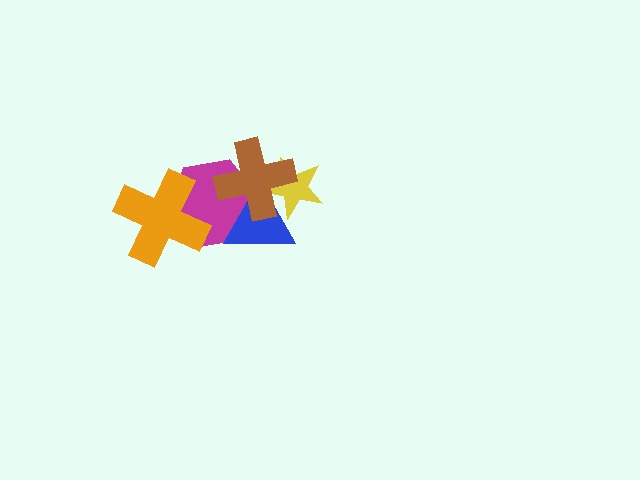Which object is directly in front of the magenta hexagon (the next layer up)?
The orange cross is directly in front of the magenta hexagon.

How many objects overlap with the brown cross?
3 objects overlap with the brown cross.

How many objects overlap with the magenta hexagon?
3 objects overlap with the magenta hexagon.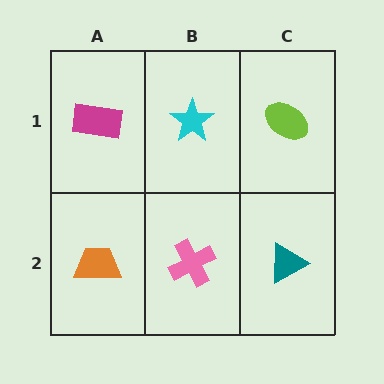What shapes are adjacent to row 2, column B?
A cyan star (row 1, column B), an orange trapezoid (row 2, column A), a teal triangle (row 2, column C).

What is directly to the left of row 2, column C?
A pink cross.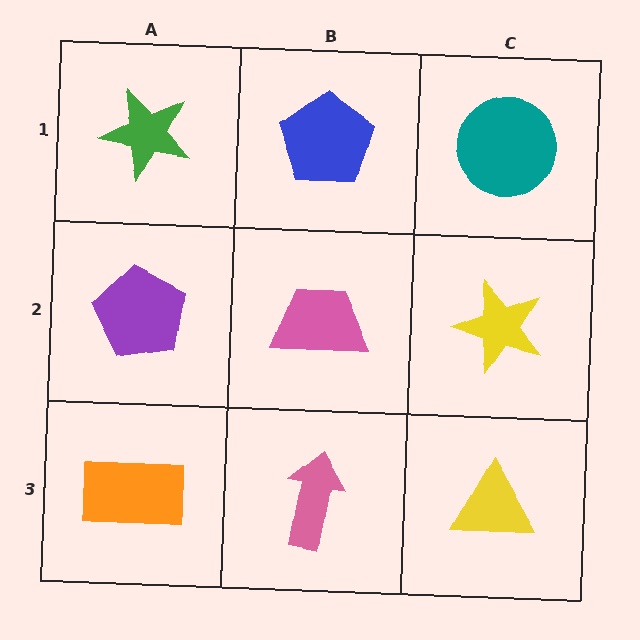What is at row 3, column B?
A pink arrow.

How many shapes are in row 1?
3 shapes.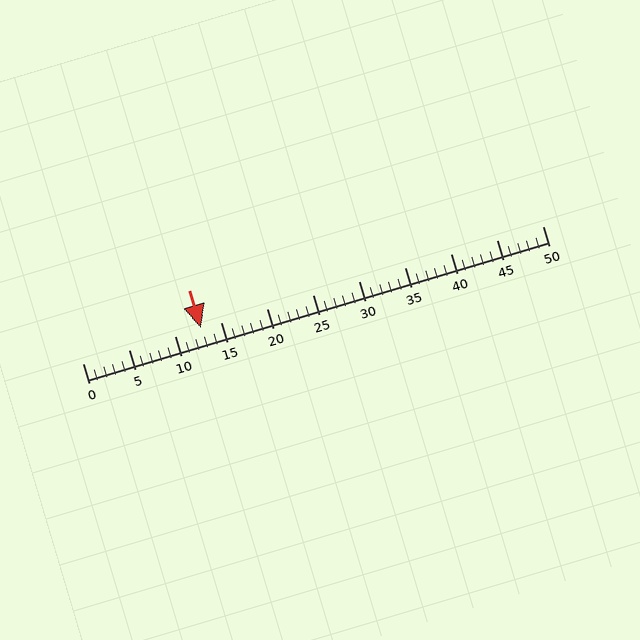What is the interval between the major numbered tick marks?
The major tick marks are spaced 5 units apart.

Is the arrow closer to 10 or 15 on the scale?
The arrow is closer to 15.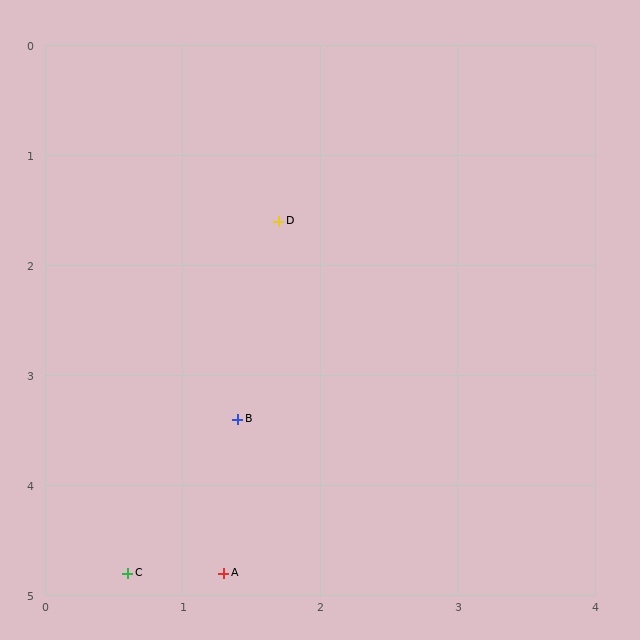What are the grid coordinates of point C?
Point C is at approximately (0.6, 4.8).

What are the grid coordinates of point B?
Point B is at approximately (1.4, 3.4).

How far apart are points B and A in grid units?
Points B and A are about 1.4 grid units apart.